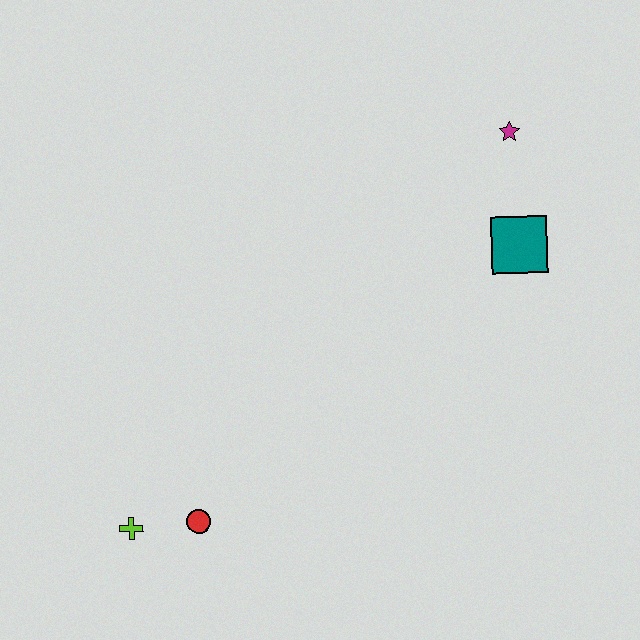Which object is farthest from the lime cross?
The magenta star is farthest from the lime cross.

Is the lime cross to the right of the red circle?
No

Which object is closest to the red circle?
The lime cross is closest to the red circle.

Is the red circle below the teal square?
Yes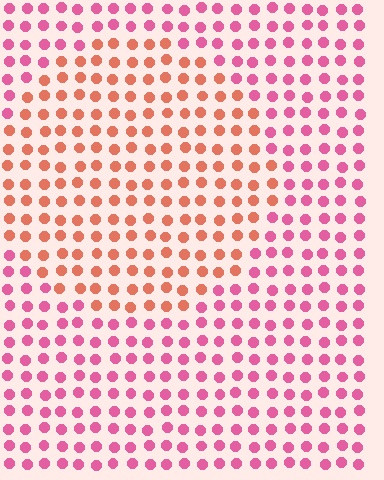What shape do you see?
I see a circle.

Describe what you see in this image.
The image is filled with small pink elements in a uniform arrangement. A circle-shaped region is visible where the elements are tinted to a slightly different hue, forming a subtle color boundary.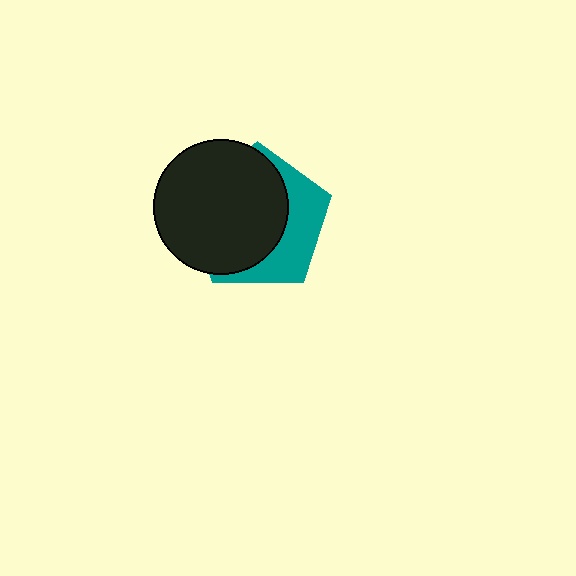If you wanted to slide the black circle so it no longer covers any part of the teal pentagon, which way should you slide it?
Slide it left — that is the most direct way to separate the two shapes.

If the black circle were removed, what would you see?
You would see the complete teal pentagon.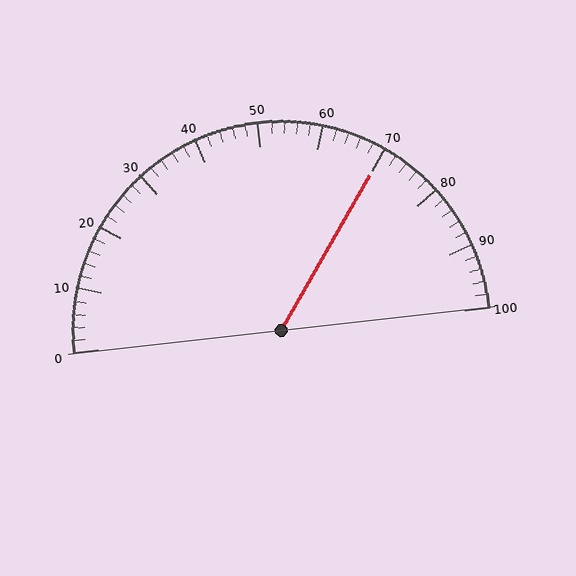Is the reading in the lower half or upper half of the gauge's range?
The reading is in the upper half of the range (0 to 100).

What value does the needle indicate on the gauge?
The needle indicates approximately 70.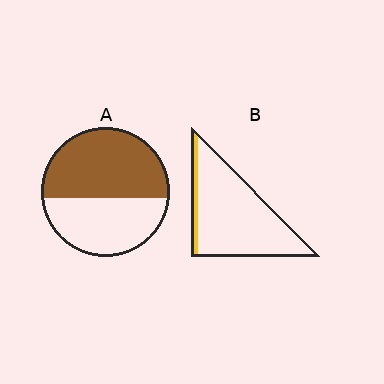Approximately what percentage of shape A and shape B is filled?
A is approximately 55% and B is approximately 10%.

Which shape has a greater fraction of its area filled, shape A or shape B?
Shape A.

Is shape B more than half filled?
No.